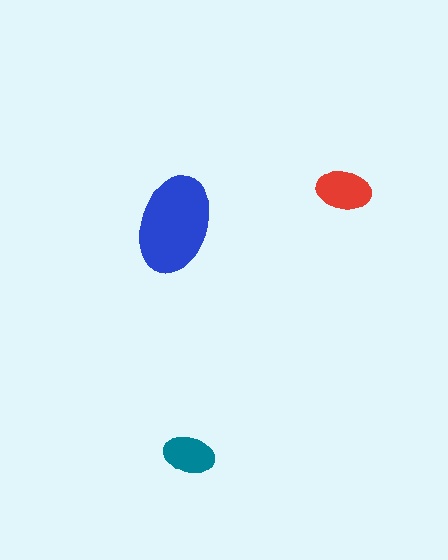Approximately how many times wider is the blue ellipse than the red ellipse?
About 2 times wider.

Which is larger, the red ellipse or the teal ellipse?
The red one.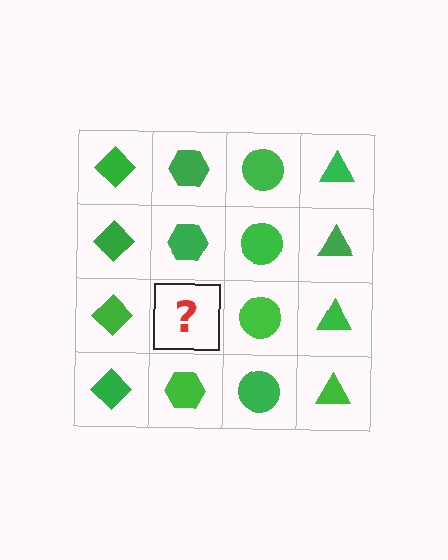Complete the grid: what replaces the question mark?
The question mark should be replaced with a green hexagon.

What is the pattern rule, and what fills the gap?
The rule is that each column has a consistent shape. The gap should be filled with a green hexagon.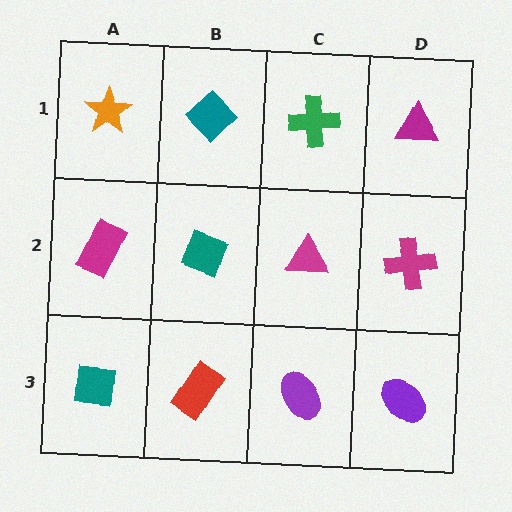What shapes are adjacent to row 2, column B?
A teal diamond (row 1, column B), a red rectangle (row 3, column B), a magenta rectangle (row 2, column A), a magenta triangle (row 2, column C).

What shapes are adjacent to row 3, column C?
A magenta triangle (row 2, column C), a red rectangle (row 3, column B), a purple ellipse (row 3, column D).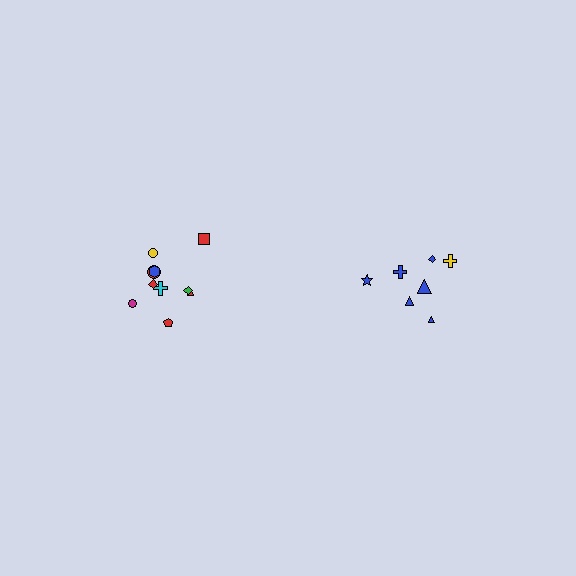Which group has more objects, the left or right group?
The left group.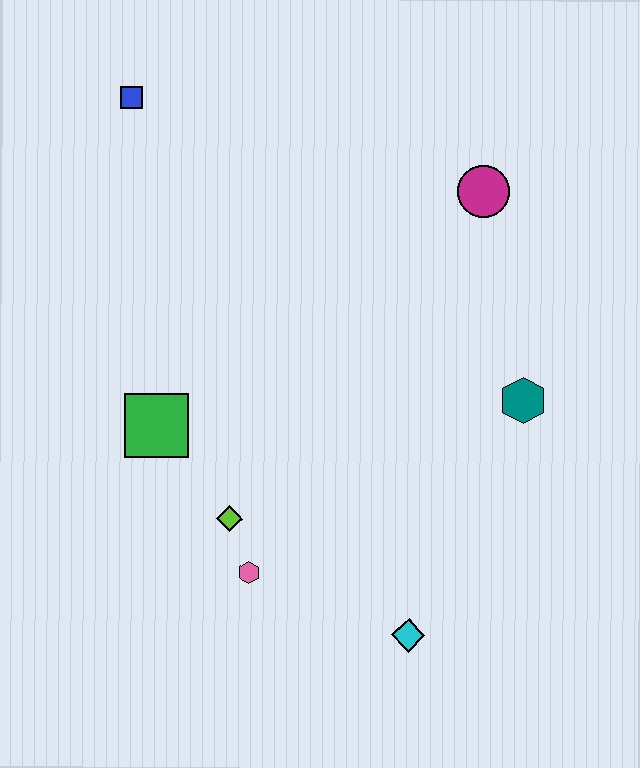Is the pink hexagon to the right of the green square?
Yes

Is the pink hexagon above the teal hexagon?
No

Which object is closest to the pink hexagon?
The lime diamond is closest to the pink hexagon.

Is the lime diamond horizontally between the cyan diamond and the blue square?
Yes